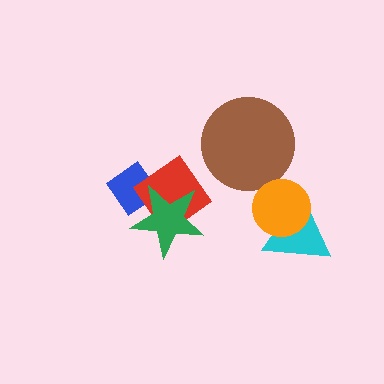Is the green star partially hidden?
No, no other shape covers it.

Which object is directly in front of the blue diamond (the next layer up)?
The red diamond is directly in front of the blue diamond.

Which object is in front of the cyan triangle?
The orange circle is in front of the cyan triangle.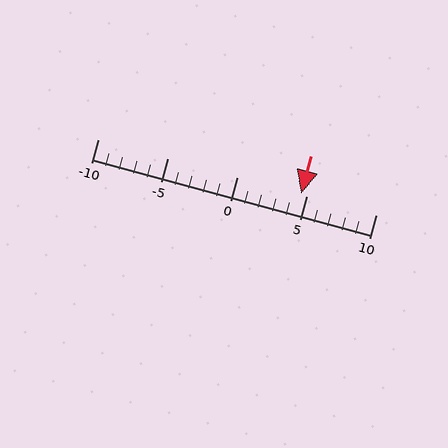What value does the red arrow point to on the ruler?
The red arrow points to approximately 5.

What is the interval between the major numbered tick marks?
The major tick marks are spaced 5 units apart.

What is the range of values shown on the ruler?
The ruler shows values from -10 to 10.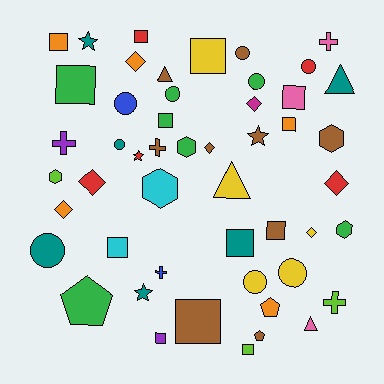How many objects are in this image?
There are 50 objects.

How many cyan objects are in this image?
There are 2 cyan objects.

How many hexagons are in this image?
There are 5 hexagons.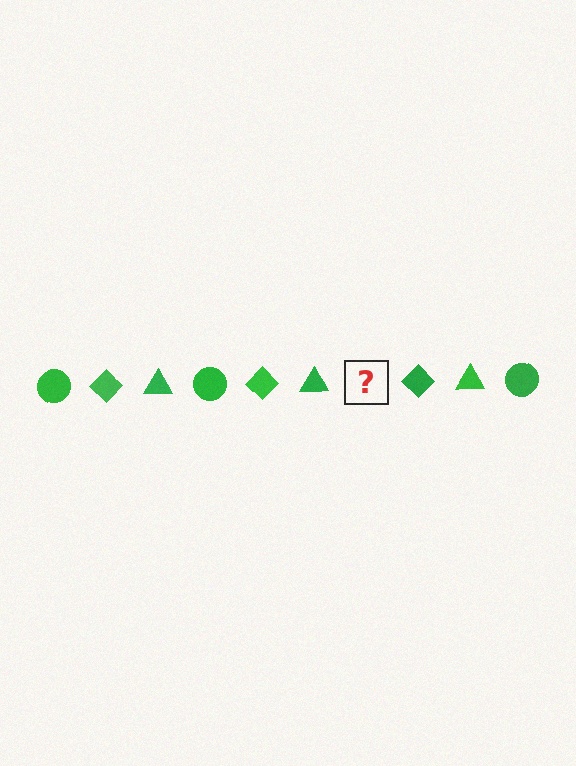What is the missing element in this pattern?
The missing element is a green circle.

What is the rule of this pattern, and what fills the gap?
The rule is that the pattern cycles through circle, diamond, triangle shapes in green. The gap should be filled with a green circle.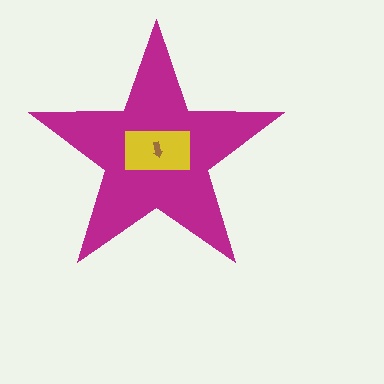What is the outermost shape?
The magenta star.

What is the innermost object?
The brown arrow.